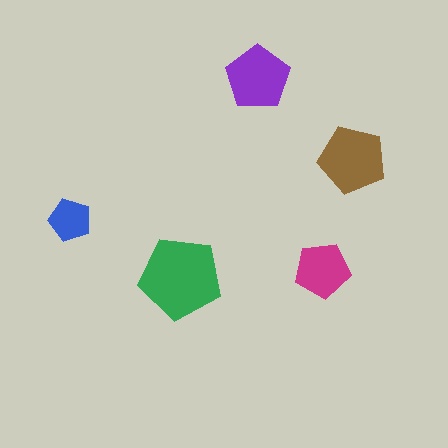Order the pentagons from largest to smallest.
the green one, the brown one, the purple one, the magenta one, the blue one.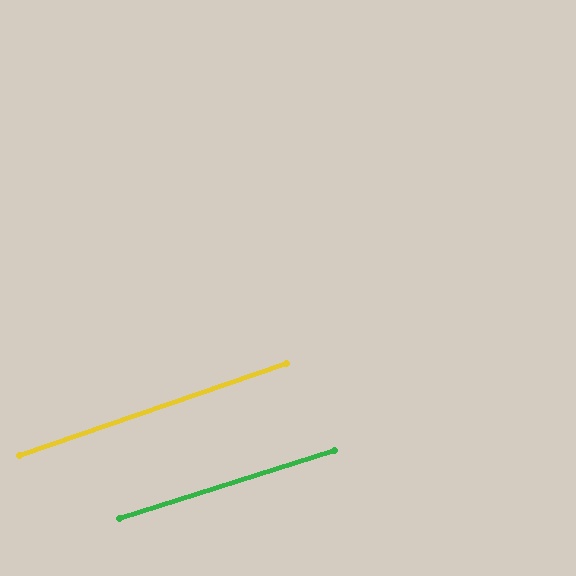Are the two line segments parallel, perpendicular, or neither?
Parallel — their directions differ by only 1.4°.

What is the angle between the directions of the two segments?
Approximately 1 degree.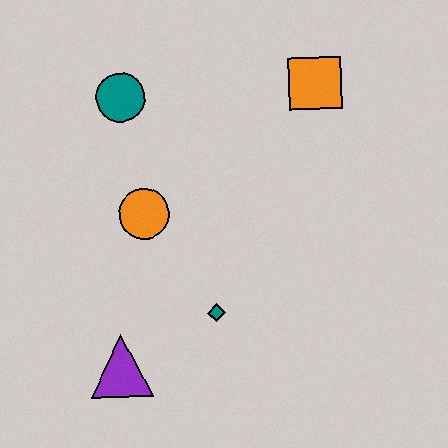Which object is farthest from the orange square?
The purple triangle is farthest from the orange square.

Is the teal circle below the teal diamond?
No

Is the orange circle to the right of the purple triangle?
Yes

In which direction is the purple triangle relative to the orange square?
The purple triangle is below the orange square.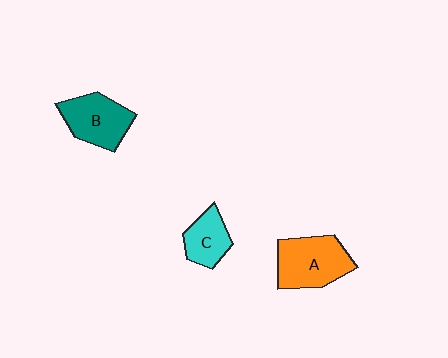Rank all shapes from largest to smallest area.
From largest to smallest: A (orange), B (teal), C (cyan).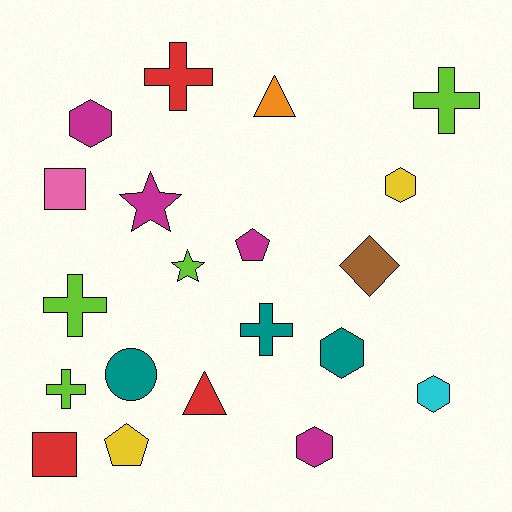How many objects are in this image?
There are 20 objects.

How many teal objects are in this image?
There are 3 teal objects.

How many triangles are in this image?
There are 2 triangles.